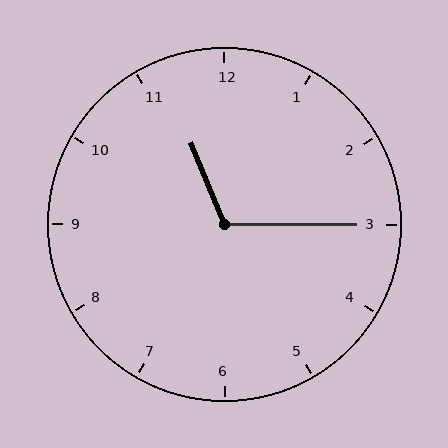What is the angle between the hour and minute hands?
Approximately 112 degrees.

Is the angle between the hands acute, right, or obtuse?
It is obtuse.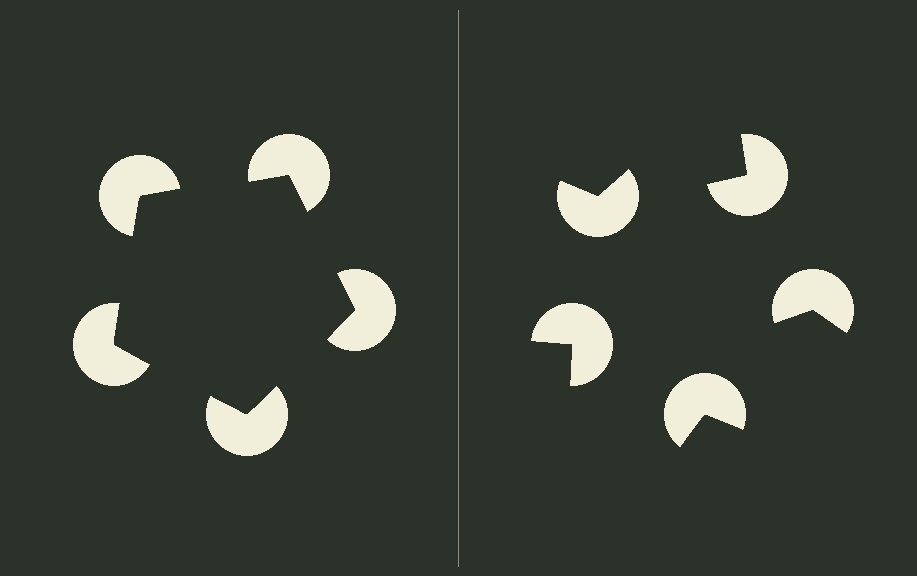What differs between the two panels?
The pac-man discs are positioned identically on both sides; only the wedge orientations differ. On the left they align to a pentagon; on the right they are misaligned.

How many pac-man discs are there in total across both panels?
10 — 5 on each side.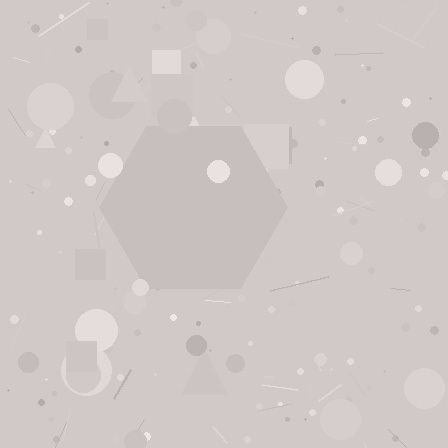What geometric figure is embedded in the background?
A hexagon is embedded in the background.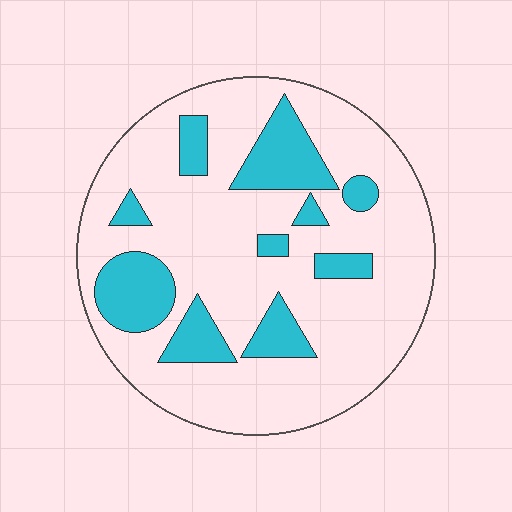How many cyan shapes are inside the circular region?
10.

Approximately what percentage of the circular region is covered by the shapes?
Approximately 25%.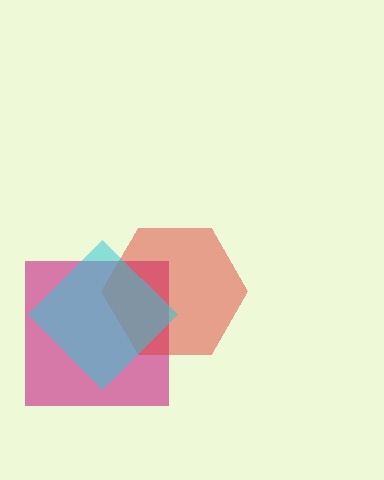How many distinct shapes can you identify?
There are 3 distinct shapes: a magenta square, a red hexagon, a cyan diamond.